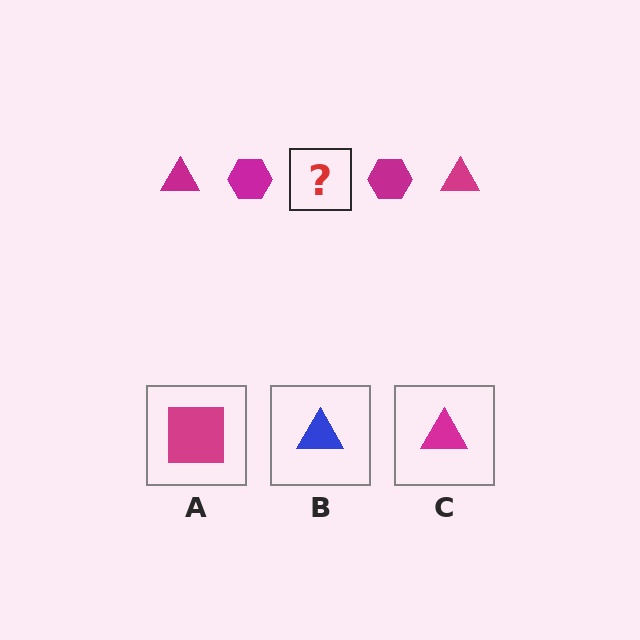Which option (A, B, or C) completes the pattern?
C.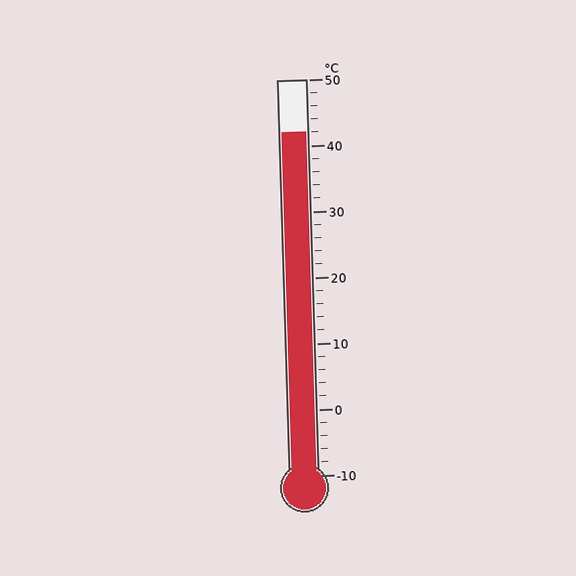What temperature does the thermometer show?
The thermometer shows approximately 42°C.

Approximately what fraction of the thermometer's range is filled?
The thermometer is filled to approximately 85% of its range.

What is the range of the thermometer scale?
The thermometer scale ranges from -10°C to 50°C.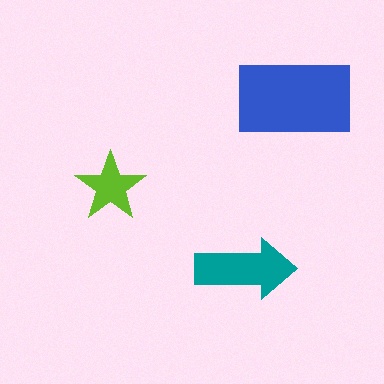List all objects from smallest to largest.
The lime star, the teal arrow, the blue rectangle.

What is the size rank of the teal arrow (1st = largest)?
2nd.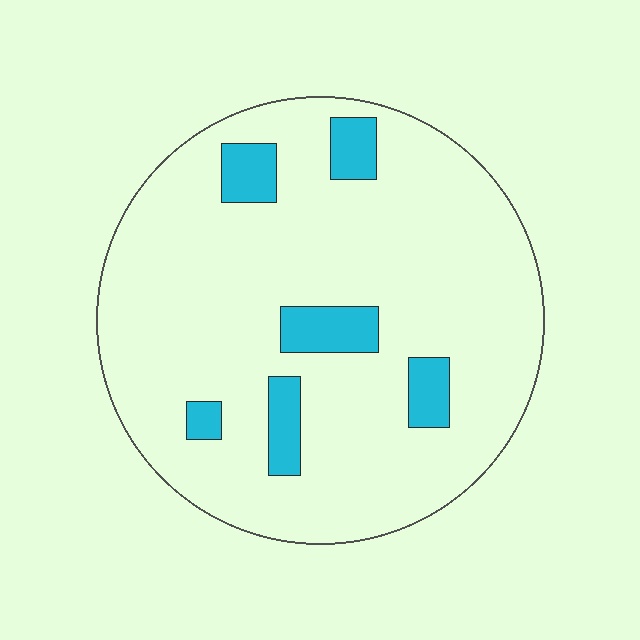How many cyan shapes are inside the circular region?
6.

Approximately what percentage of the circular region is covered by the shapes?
Approximately 10%.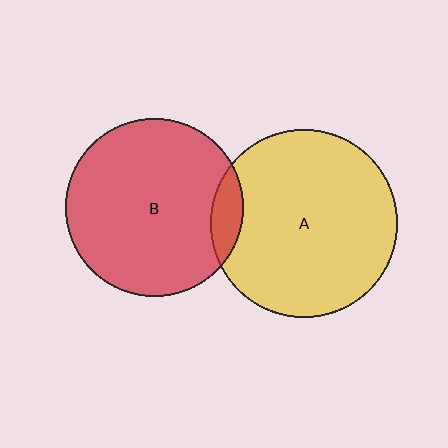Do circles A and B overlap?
Yes.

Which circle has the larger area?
Circle A (yellow).